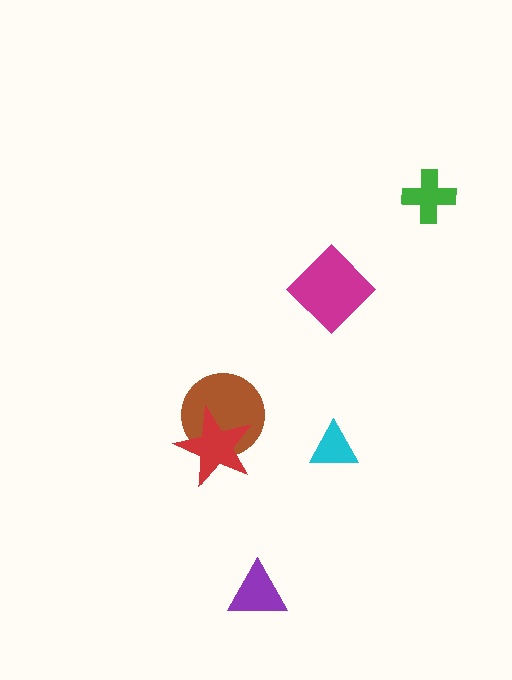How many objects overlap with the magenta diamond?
0 objects overlap with the magenta diamond.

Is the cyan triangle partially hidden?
No, no other shape covers it.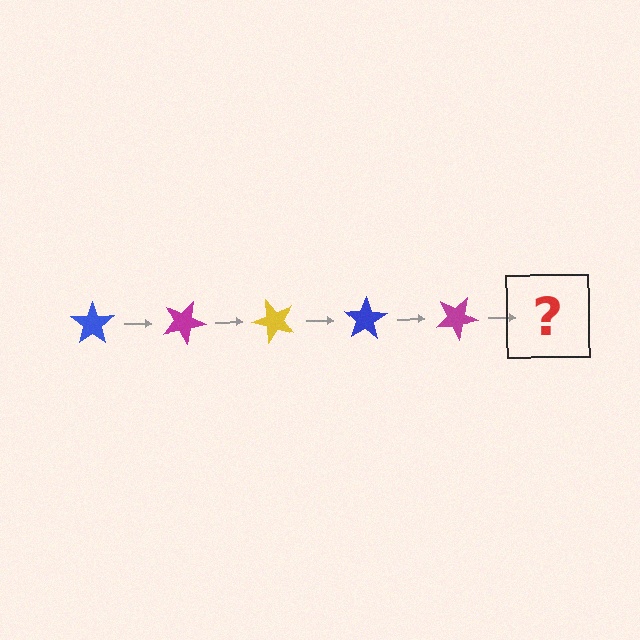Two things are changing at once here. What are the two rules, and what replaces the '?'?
The two rules are that it rotates 25 degrees each step and the color cycles through blue, magenta, and yellow. The '?' should be a yellow star, rotated 125 degrees from the start.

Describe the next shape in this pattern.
It should be a yellow star, rotated 125 degrees from the start.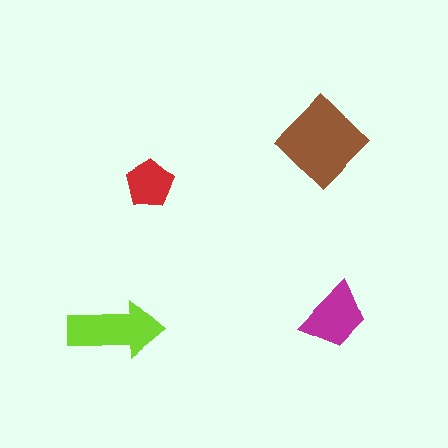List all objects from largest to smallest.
The brown diamond, the lime arrow, the magenta trapezoid, the red pentagon.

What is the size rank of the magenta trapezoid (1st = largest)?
3rd.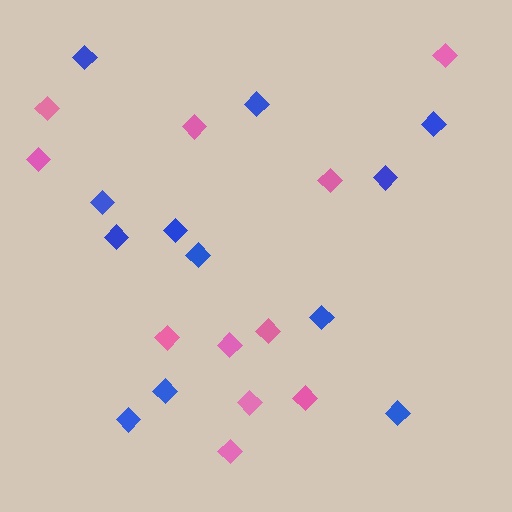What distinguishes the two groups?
There are 2 groups: one group of blue diamonds (12) and one group of pink diamonds (11).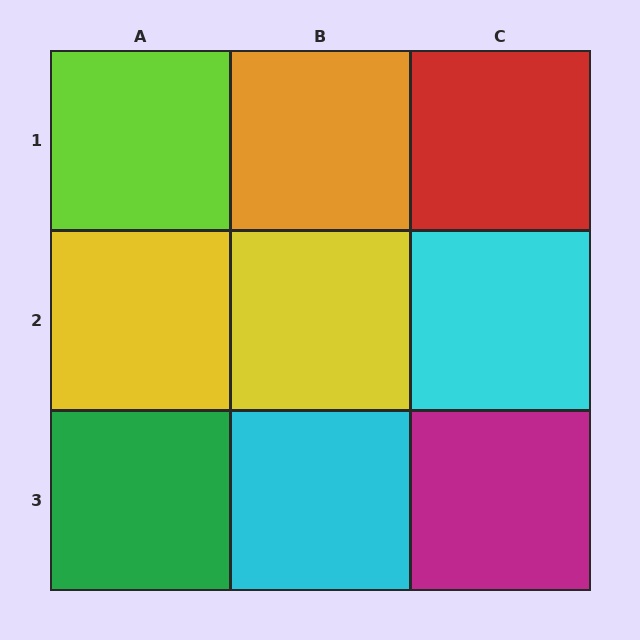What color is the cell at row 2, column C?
Cyan.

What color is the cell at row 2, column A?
Yellow.